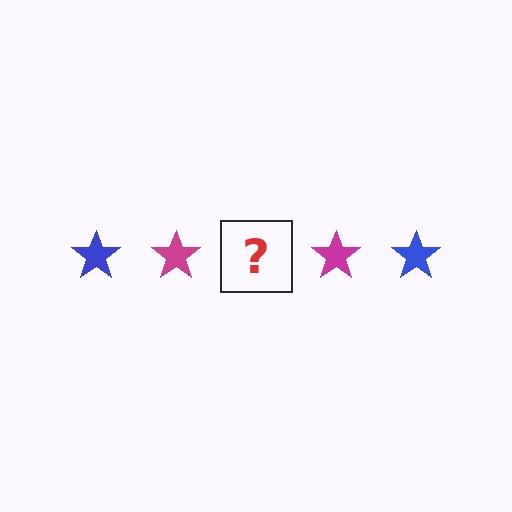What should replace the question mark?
The question mark should be replaced with a blue star.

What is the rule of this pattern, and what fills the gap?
The rule is that the pattern cycles through blue, magenta stars. The gap should be filled with a blue star.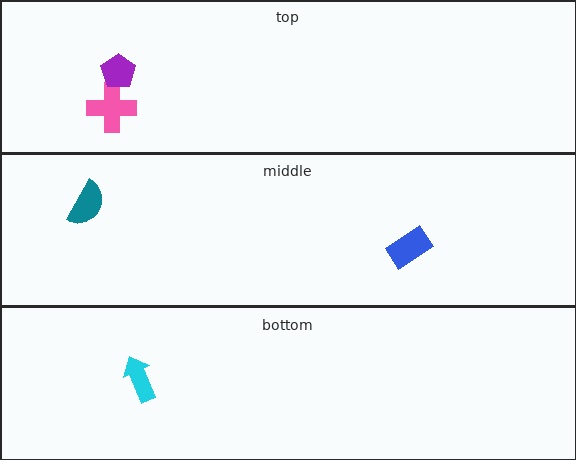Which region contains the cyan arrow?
The bottom region.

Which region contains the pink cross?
The top region.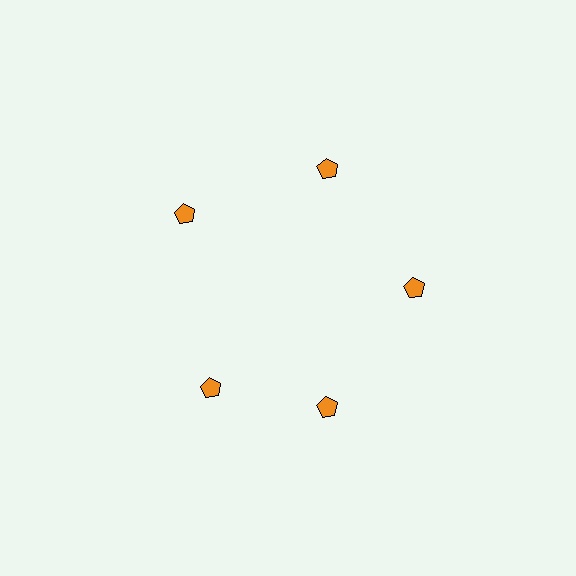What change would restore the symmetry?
The symmetry would be restored by rotating it back into even spacing with its neighbors so that all 5 pentagons sit at equal angles and equal distance from the center.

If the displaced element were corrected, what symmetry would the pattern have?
It would have 5-fold rotational symmetry — the pattern would map onto itself every 72 degrees.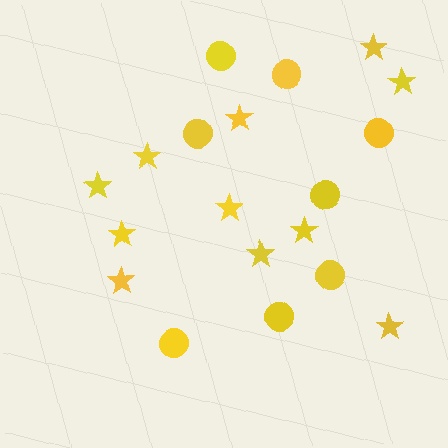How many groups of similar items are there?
There are 2 groups: one group of stars (11) and one group of circles (8).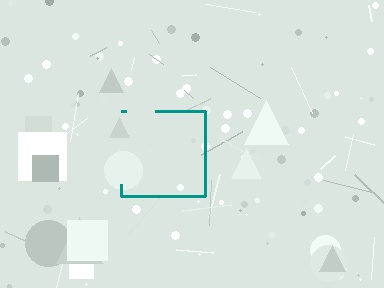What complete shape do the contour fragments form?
The contour fragments form a square.